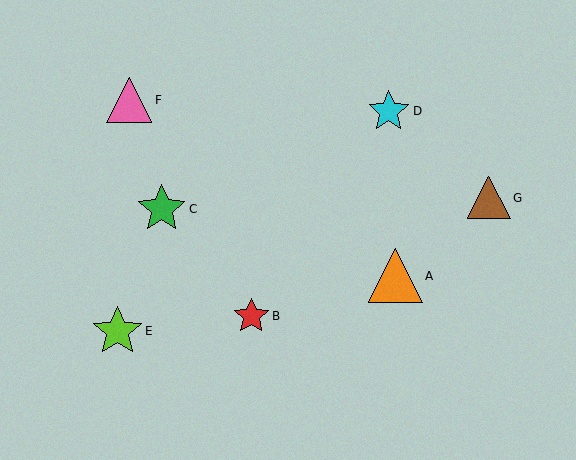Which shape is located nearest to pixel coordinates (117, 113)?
The pink triangle (labeled F) at (129, 100) is nearest to that location.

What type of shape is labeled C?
Shape C is a green star.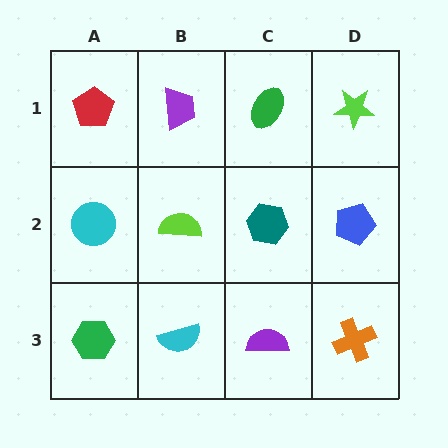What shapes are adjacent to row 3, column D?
A blue pentagon (row 2, column D), a purple semicircle (row 3, column C).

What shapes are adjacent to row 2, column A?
A red pentagon (row 1, column A), a green hexagon (row 3, column A), a lime semicircle (row 2, column B).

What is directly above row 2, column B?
A purple trapezoid.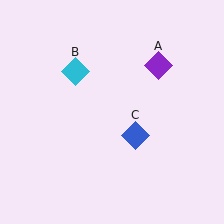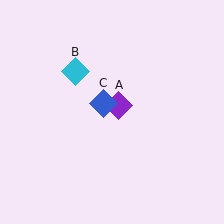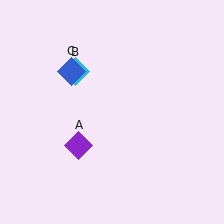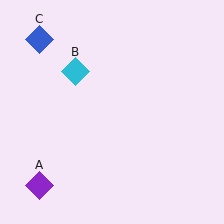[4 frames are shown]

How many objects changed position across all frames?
2 objects changed position: purple diamond (object A), blue diamond (object C).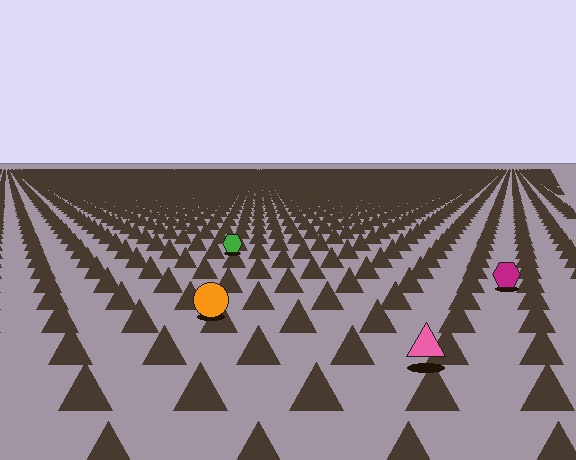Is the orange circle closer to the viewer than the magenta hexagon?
Yes. The orange circle is closer — you can tell from the texture gradient: the ground texture is coarser near it.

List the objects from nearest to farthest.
From nearest to farthest: the pink triangle, the orange circle, the magenta hexagon, the green hexagon.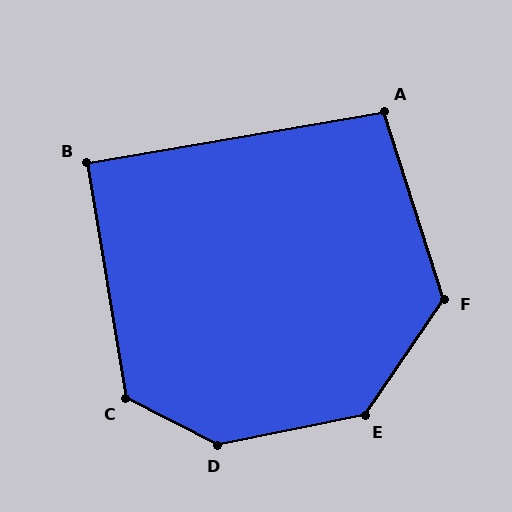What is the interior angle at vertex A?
Approximately 98 degrees (obtuse).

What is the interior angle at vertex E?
Approximately 136 degrees (obtuse).